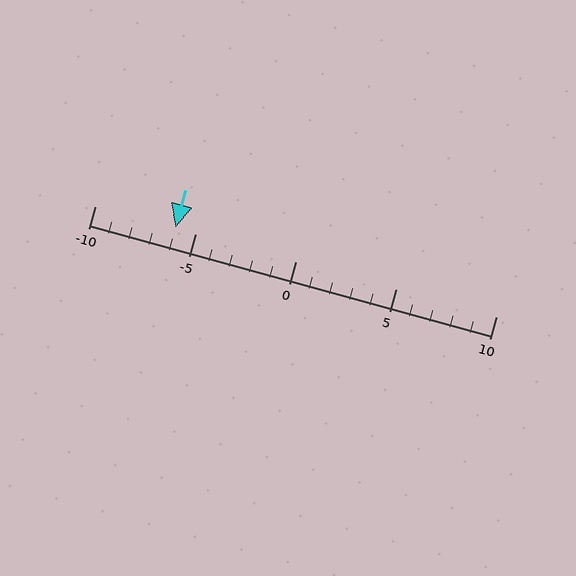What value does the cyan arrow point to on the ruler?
The cyan arrow points to approximately -6.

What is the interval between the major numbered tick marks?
The major tick marks are spaced 5 units apart.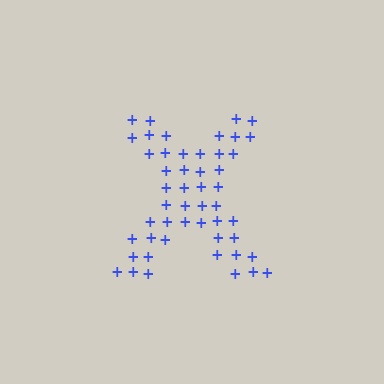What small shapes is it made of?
It is made of small plus signs.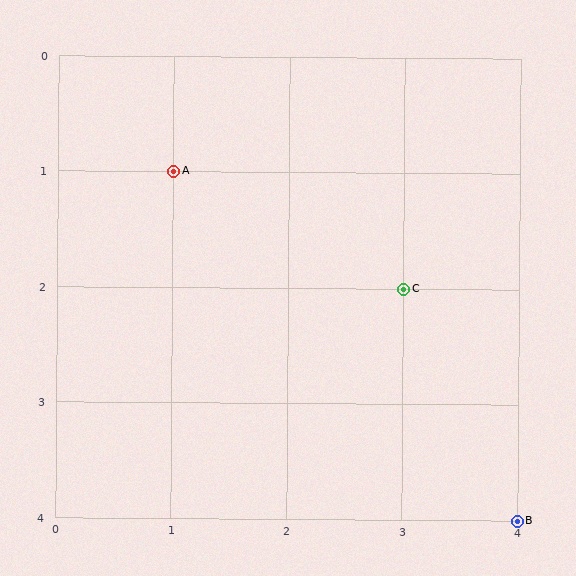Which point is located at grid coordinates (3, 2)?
Point C is at (3, 2).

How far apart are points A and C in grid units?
Points A and C are 2 columns and 1 row apart (about 2.2 grid units diagonally).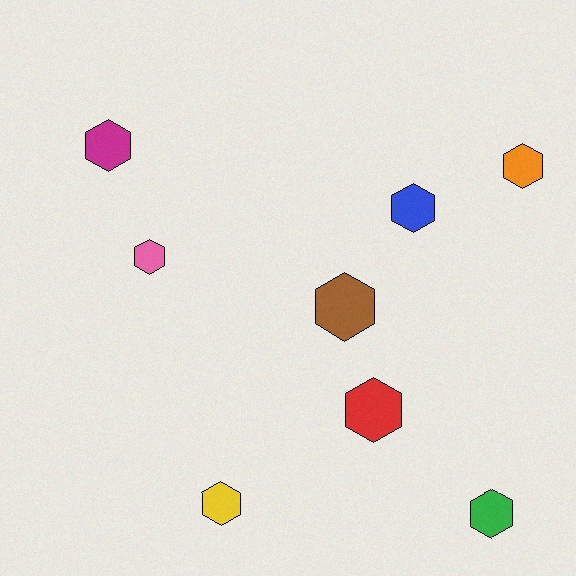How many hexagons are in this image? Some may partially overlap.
There are 8 hexagons.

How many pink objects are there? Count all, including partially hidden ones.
There is 1 pink object.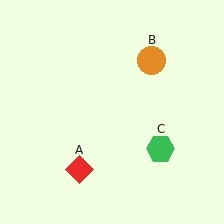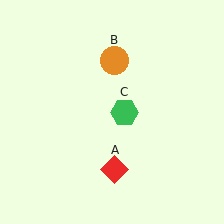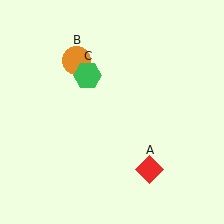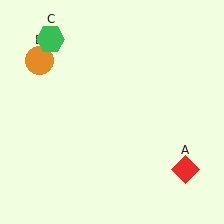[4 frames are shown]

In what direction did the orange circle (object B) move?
The orange circle (object B) moved left.